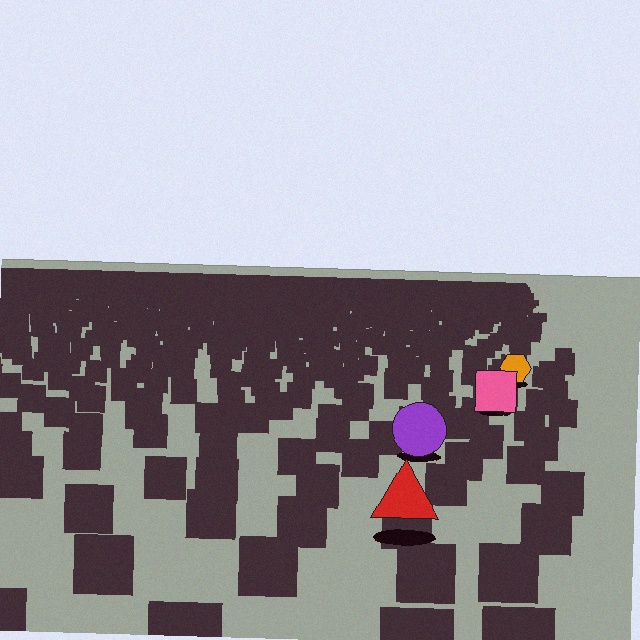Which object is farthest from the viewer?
The orange hexagon is farthest from the viewer. It appears smaller and the ground texture around it is denser.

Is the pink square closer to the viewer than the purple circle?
No. The purple circle is closer — you can tell from the texture gradient: the ground texture is coarser near it.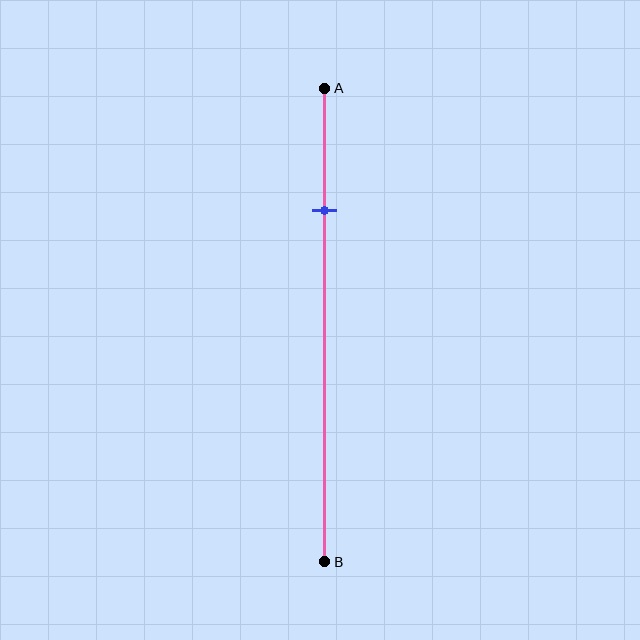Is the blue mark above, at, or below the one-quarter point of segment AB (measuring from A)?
The blue mark is approximately at the one-quarter point of segment AB.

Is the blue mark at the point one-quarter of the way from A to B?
Yes, the mark is approximately at the one-quarter point.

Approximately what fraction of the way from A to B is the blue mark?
The blue mark is approximately 25% of the way from A to B.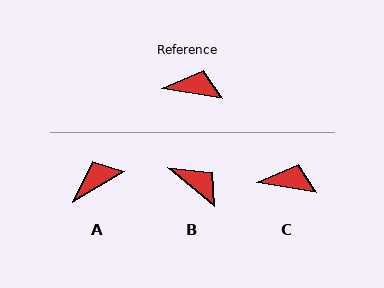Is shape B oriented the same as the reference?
No, it is off by about 30 degrees.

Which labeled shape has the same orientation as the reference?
C.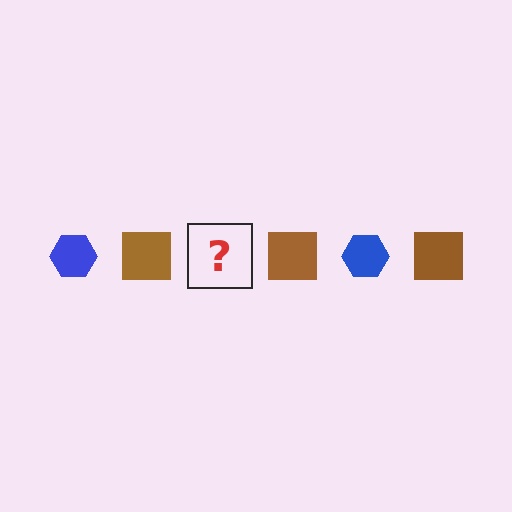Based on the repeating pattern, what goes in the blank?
The blank should be a blue hexagon.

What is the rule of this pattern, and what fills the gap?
The rule is that the pattern alternates between blue hexagon and brown square. The gap should be filled with a blue hexagon.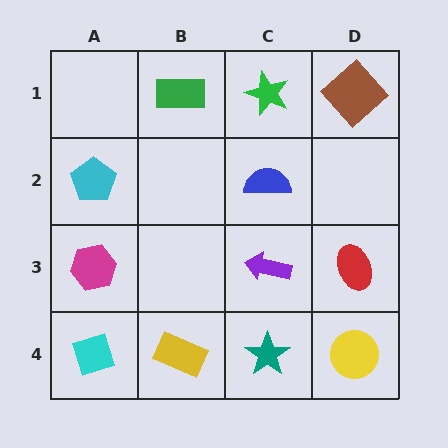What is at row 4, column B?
A yellow rectangle.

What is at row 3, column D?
A red ellipse.